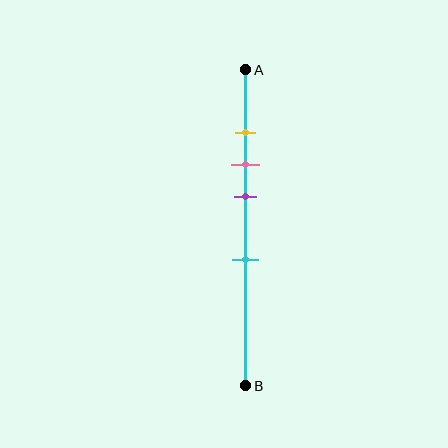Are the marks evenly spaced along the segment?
No, the marks are not evenly spaced.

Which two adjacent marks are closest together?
The yellow and pink marks are the closest adjacent pair.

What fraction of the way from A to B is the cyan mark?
The cyan mark is approximately 60% (0.6) of the way from A to B.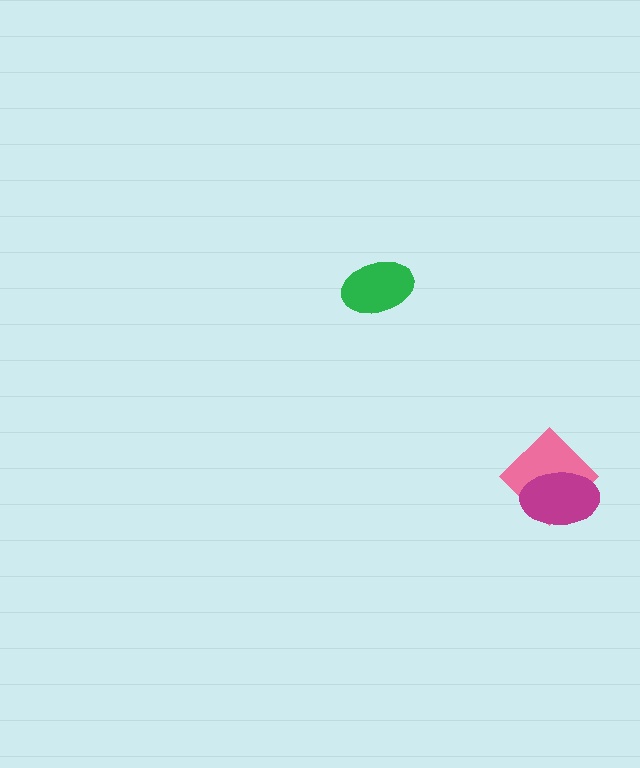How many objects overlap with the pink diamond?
1 object overlaps with the pink diamond.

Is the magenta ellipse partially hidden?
No, no other shape covers it.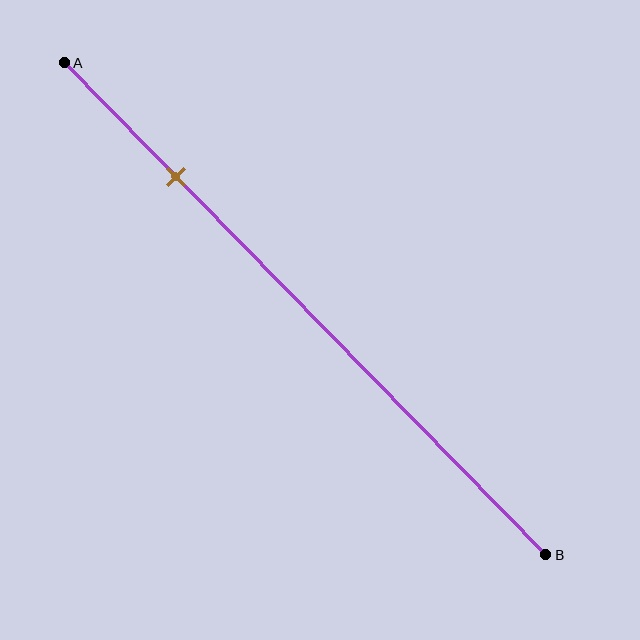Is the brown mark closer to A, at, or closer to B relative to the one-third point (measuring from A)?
The brown mark is closer to point A than the one-third point of segment AB.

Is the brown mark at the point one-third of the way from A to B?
No, the mark is at about 25% from A, not at the 33% one-third point.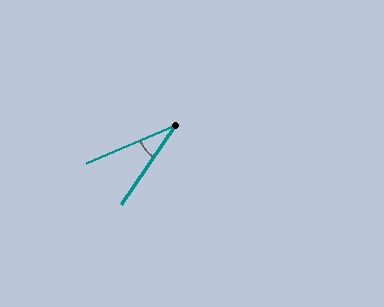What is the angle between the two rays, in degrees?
Approximately 32 degrees.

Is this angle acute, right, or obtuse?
It is acute.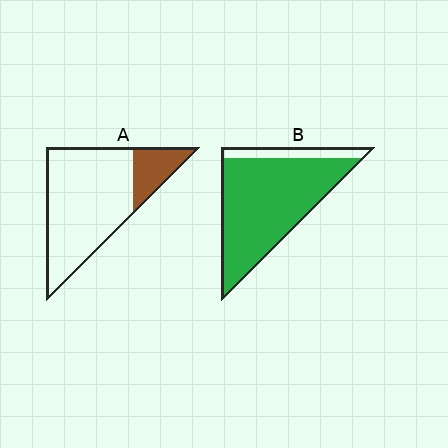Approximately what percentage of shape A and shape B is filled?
A is approximately 20% and B is approximately 85%.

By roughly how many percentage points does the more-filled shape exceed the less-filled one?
By roughly 65 percentage points (B over A).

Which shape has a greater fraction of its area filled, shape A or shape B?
Shape B.